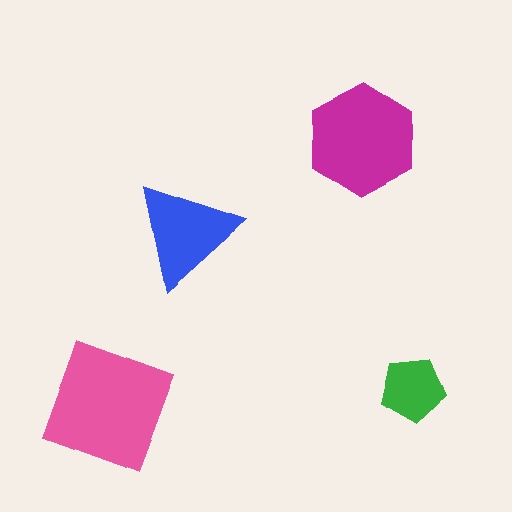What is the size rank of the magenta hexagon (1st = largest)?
2nd.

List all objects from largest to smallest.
The pink square, the magenta hexagon, the blue triangle, the green pentagon.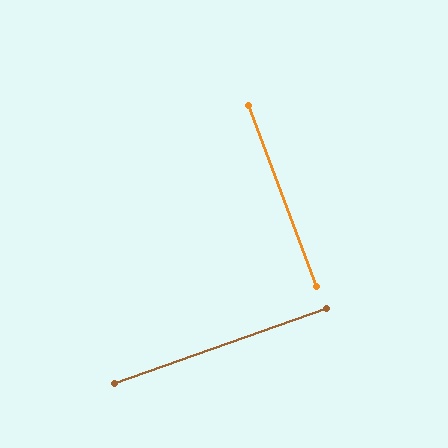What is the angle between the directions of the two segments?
Approximately 89 degrees.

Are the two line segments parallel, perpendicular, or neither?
Perpendicular — they meet at approximately 89°.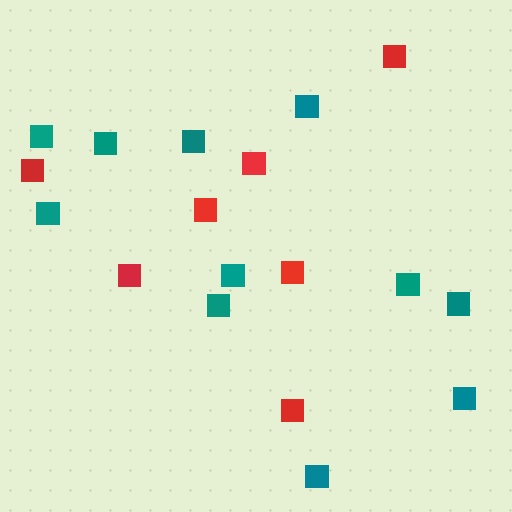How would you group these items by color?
There are 2 groups: one group of teal squares (11) and one group of red squares (7).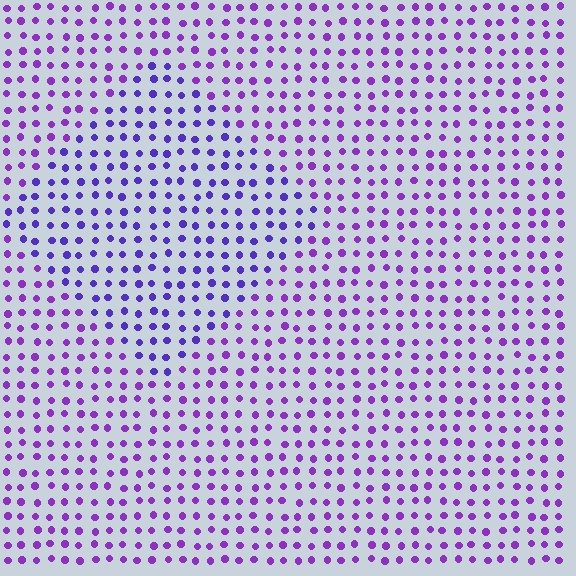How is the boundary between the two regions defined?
The boundary is defined purely by a slight shift in hue (about 26 degrees). Spacing, size, and orientation are identical on both sides.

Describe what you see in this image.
The image is filled with small purple elements in a uniform arrangement. A diamond-shaped region is visible where the elements are tinted to a slightly different hue, forming a subtle color boundary.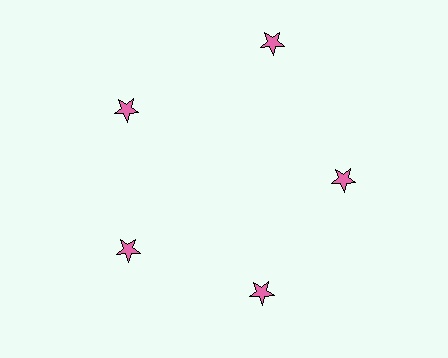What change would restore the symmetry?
The symmetry would be restored by moving it inward, back onto the ring so that all 5 stars sit at equal angles and equal distance from the center.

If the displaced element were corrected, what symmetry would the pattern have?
It would have 5-fold rotational symmetry — the pattern would map onto itself every 72 degrees.